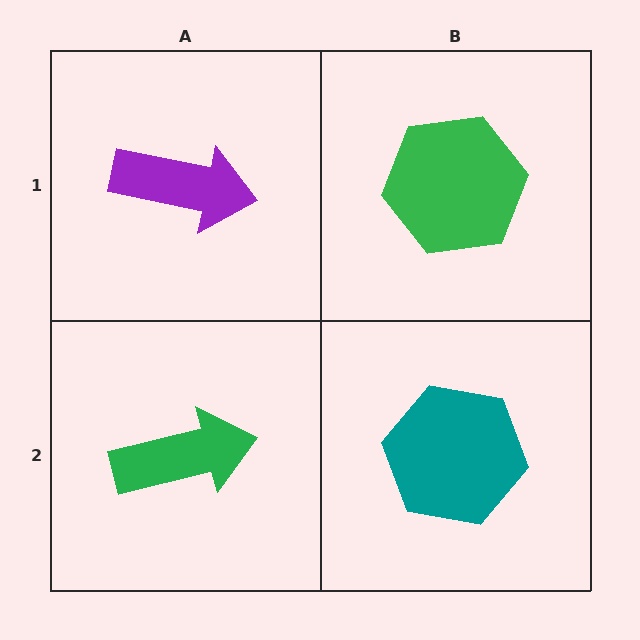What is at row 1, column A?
A purple arrow.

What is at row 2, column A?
A green arrow.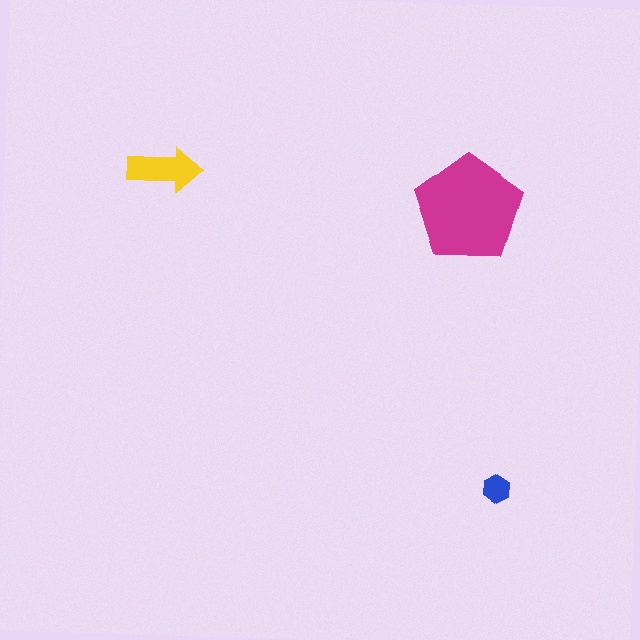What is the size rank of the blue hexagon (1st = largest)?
3rd.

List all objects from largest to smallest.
The magenta pentagon, the yellow arrow, the blue hexagon.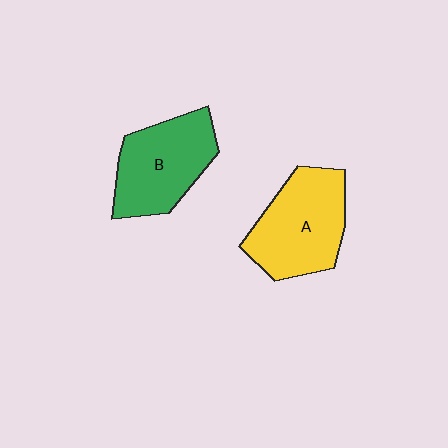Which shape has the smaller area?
Shape B (green).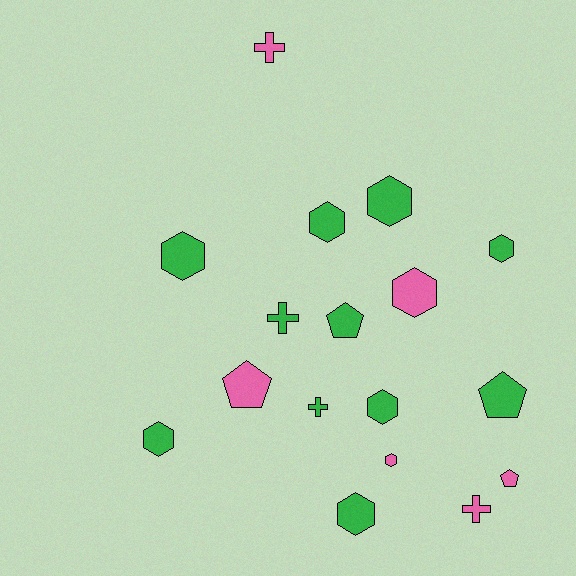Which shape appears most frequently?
Hexagon, with 9 objects.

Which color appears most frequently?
Green, with 11 objects.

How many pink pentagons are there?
There are 2 pink pentagons.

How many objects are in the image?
There are 17 objects.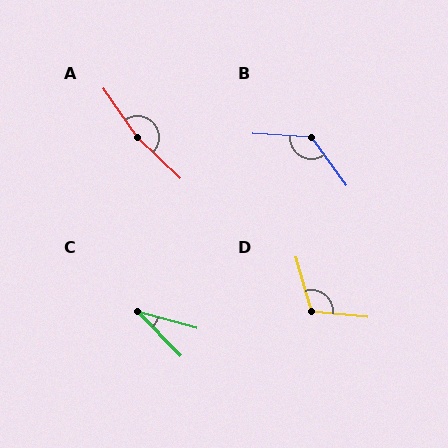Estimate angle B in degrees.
Approximately 129 degrees.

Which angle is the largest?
A, at approximately 168 degrees.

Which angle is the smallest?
C, at approximately 30 degrees.